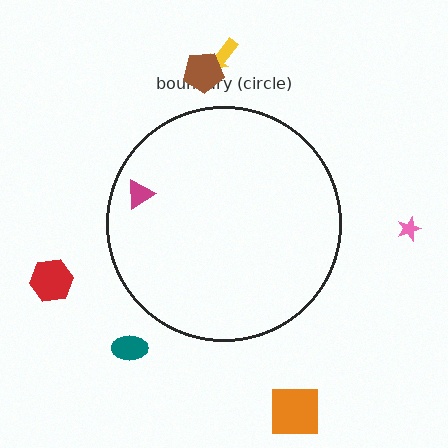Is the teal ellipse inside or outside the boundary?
Outside.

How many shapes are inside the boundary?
1 inside, 6 outside.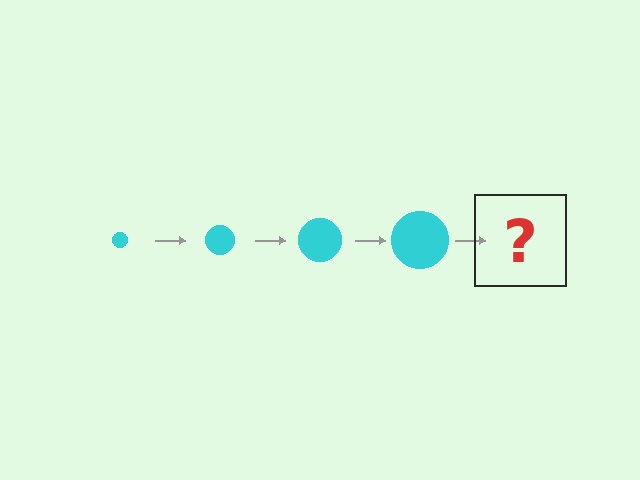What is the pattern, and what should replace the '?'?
The pattern is that the circle gets progressively larger each step. The '?' should be a cyan circle, larger than the previous one.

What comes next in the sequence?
The next element should be a cyan circle, larger than the previous one.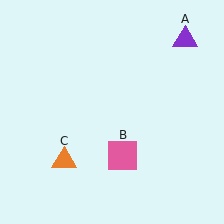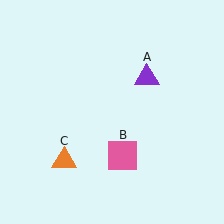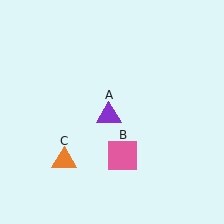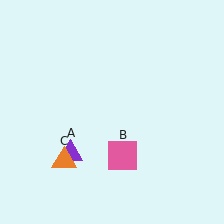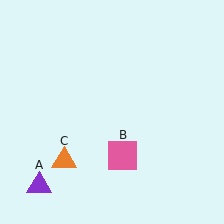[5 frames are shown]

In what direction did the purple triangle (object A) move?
The purple triangle (object A) moved down and to the left.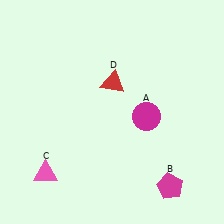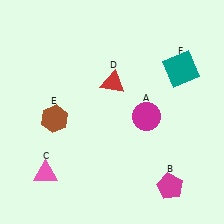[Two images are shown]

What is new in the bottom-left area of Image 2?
A brown hexagon (E) was added in the bottom-left area of Image 2.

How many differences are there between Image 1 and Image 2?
There are 2 differences between the two images.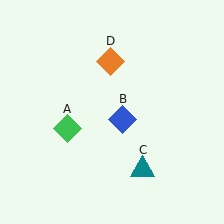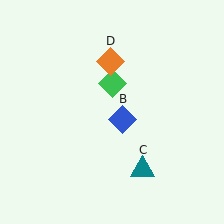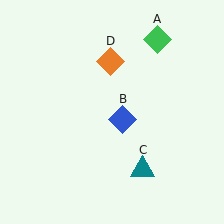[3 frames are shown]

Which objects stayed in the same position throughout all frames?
Blue diamond (object B) and teal triangle (object C) and orange diamond (object D) remained stationary.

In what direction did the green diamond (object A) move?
The green diamond (object A) moved up and to the right.